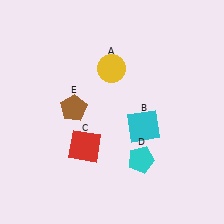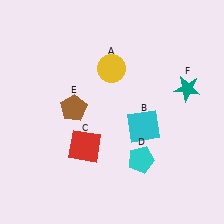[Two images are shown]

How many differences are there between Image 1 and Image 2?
There is 1 difference between the two images.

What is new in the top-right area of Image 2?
A teal star (F) was added in the top-right area of Image 2.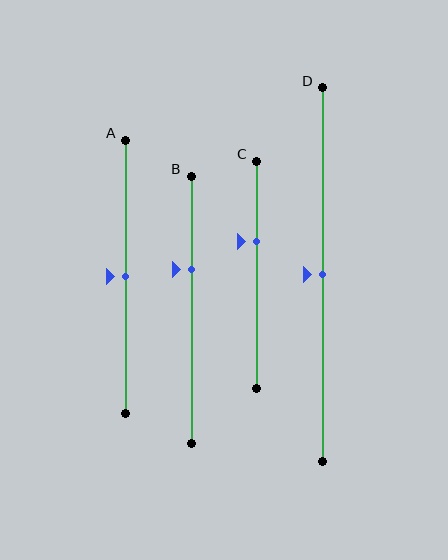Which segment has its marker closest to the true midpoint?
Segment A has its marker closest to the true midpoint.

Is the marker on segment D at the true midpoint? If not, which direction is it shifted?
Yes, the marker on segment D is at the true midpoint.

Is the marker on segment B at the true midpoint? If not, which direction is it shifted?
No, the marker on segment B is shifted upward by about 15% of the segment length.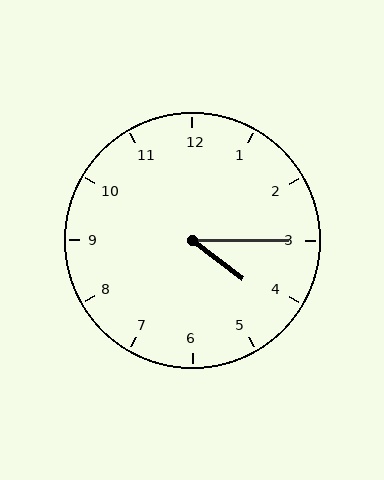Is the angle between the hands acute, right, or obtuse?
It is acute.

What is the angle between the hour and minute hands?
Approximately 38 degrees.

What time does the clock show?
4:15.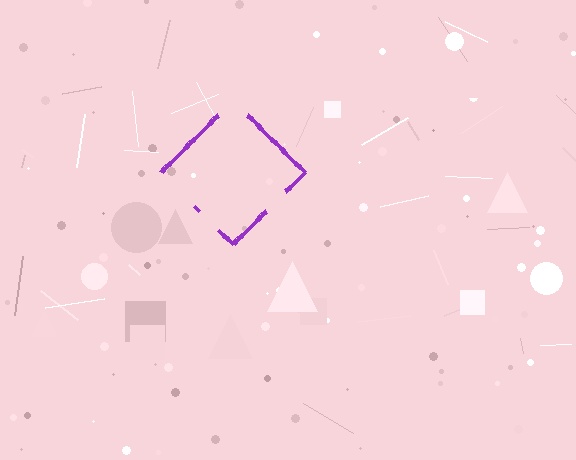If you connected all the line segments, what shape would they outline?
They would outline a diamond.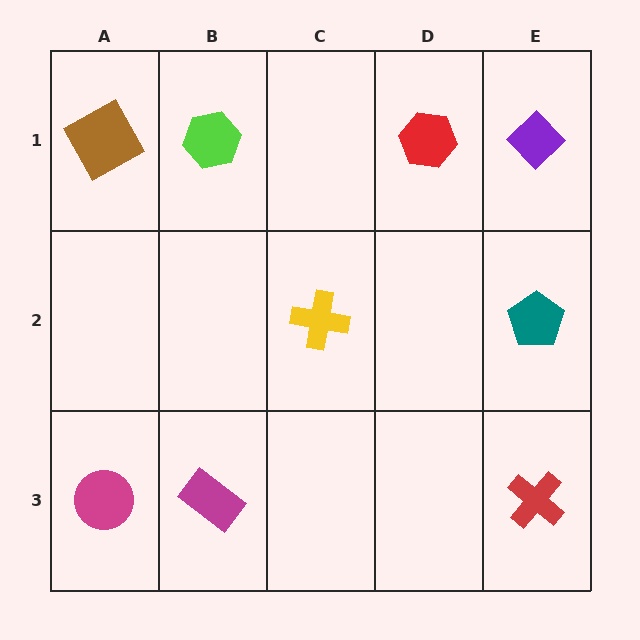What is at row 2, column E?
A teal pentagon.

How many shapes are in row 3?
3 shapes.